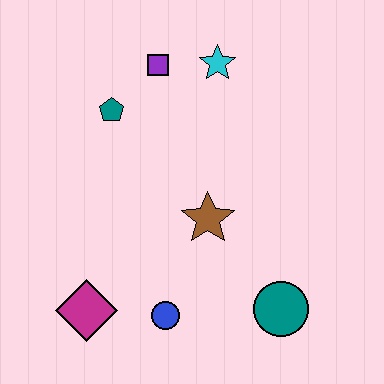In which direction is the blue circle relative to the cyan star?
The blue circle is below the cyan star.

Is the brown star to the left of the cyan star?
Yes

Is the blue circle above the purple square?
No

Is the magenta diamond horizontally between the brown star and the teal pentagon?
No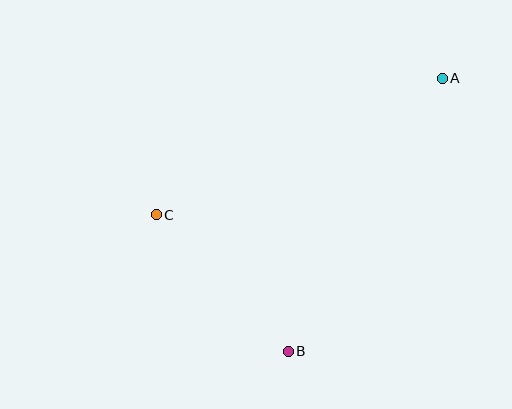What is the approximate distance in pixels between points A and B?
The distance between A and B is approximately 313 pixels.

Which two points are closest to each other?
Points B and C are closest to each other.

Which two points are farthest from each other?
Points A and C are farthest from each other.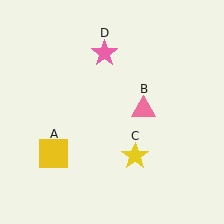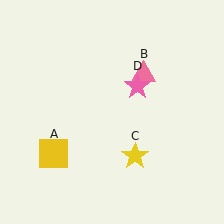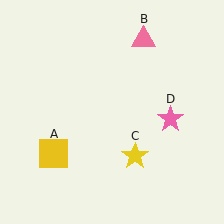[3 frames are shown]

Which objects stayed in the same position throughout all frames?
Yellow square (object A) and yellow star (object C) remained stationary.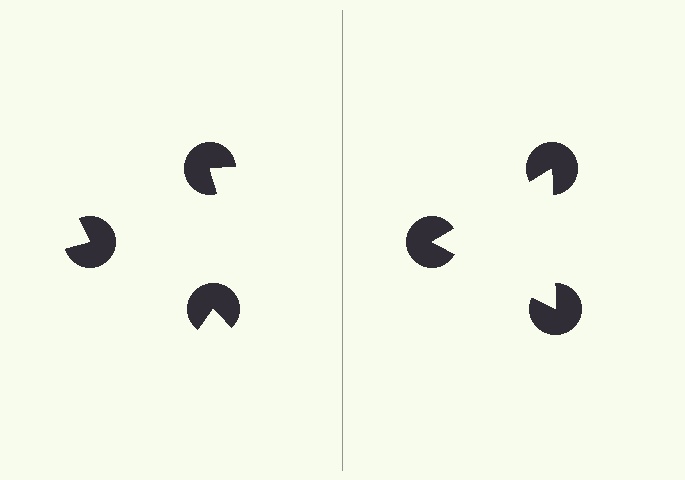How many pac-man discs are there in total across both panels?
6 — 3 on each side.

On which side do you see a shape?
An illusory triangle appears on the right side. On the left side the wedge cuts are rotated, so no coherent shape forms.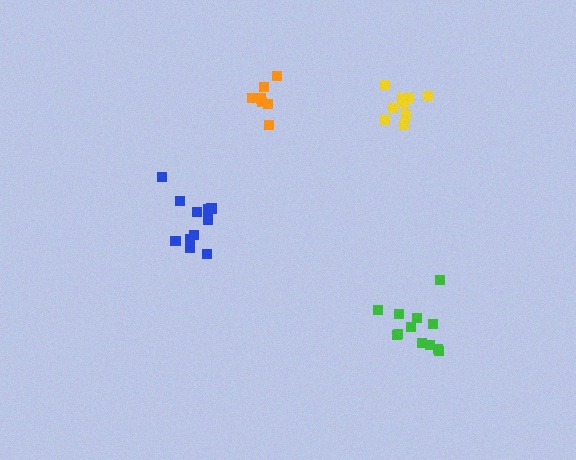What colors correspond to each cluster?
The clusters are colored: blue, green, orange, yellow.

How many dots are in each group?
Group 1: 11 dots, Group 2: 12 dots, Group 3: 8 dots, Group 4: 9 dots (40 total).